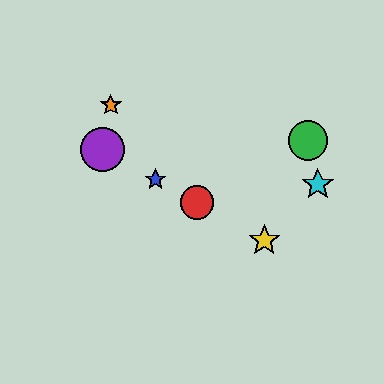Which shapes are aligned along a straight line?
The red circle, the blue star, the yellow star, the purple circle are aligned along a straight line.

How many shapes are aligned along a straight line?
4 shapes (the red circle, the blue star, the yellow star, the purple circle) are aligned along a straight line.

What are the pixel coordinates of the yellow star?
The yellow star is at (264, 240).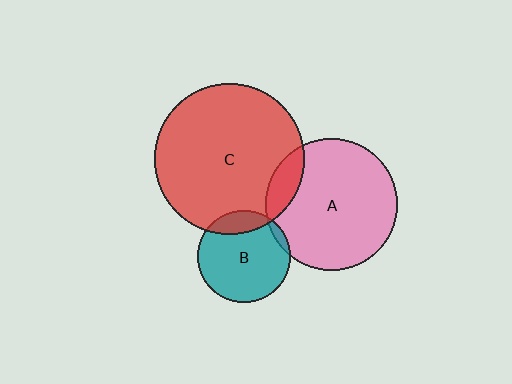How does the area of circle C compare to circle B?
Approximately 2.7 times.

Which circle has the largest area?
Circle C (red).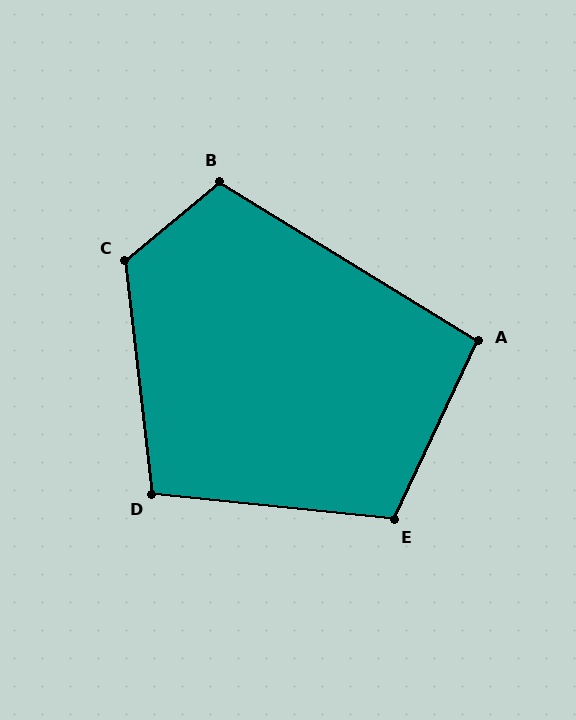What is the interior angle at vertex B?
Approximately 109 degrees (obtuse).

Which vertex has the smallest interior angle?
A, at approximately 96 degrees.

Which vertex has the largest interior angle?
C, at approximately 123 degrees.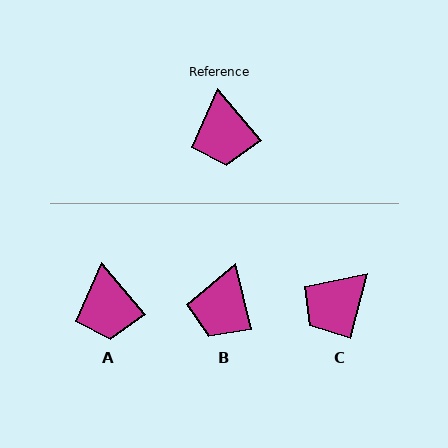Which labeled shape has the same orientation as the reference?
A.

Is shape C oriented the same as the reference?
No, it is off by about 54 degrees.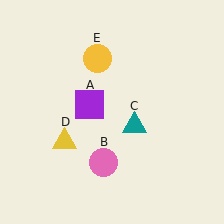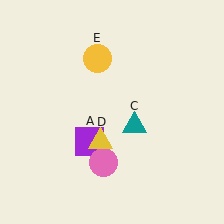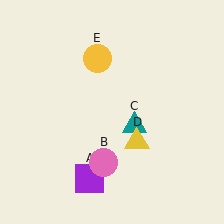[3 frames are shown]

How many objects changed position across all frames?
2 objects changed position: purple square (object A), yellow triangle (object D).